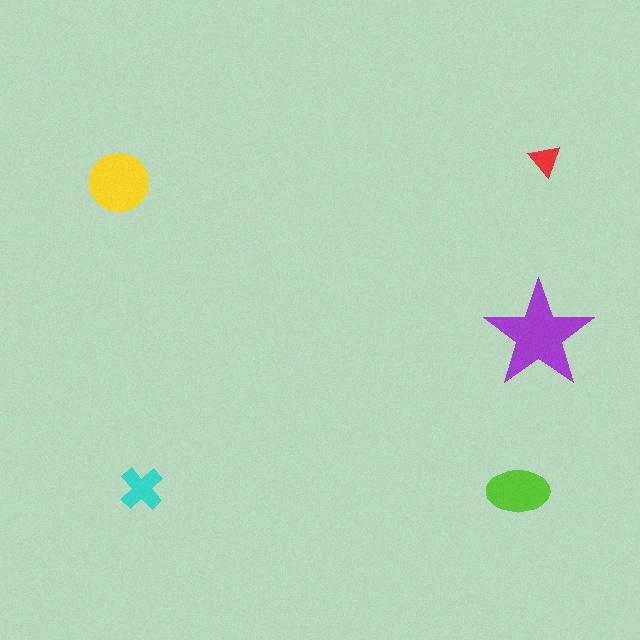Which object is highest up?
The red triangle is topmost.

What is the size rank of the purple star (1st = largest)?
1st.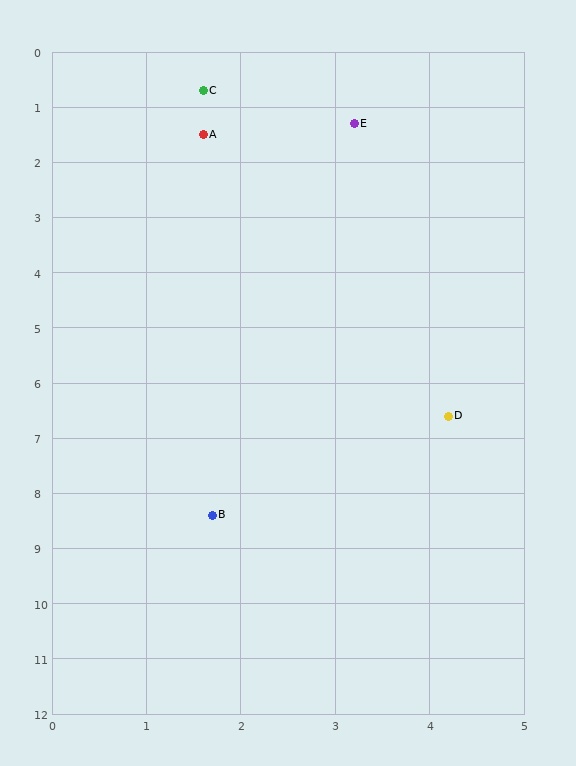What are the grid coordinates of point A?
Point A is at approximately (1.6, 1.5).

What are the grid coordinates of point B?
Point B is at approximately (1.7, 8.4).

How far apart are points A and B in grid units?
Points A and B are about 6.9 grid units apart.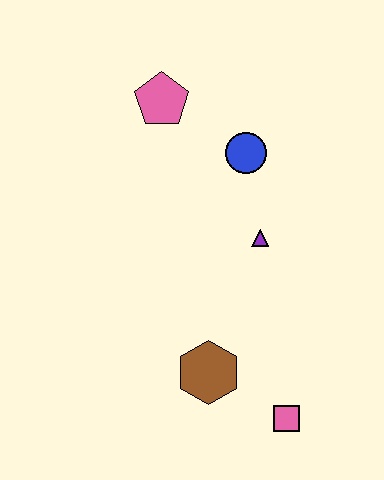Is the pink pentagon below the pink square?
No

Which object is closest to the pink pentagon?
The blue circle is closest to the pink pentagon.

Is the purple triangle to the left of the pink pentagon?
No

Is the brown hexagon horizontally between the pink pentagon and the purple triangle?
Yes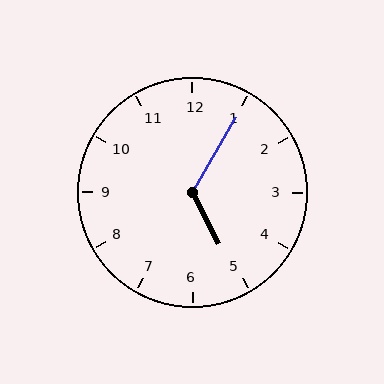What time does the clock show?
5:05.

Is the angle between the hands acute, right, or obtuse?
It is obtuse.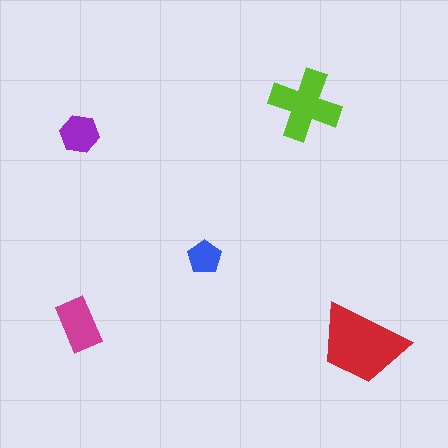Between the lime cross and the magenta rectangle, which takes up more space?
The lime cross.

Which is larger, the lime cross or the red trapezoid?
The red trapezoid.